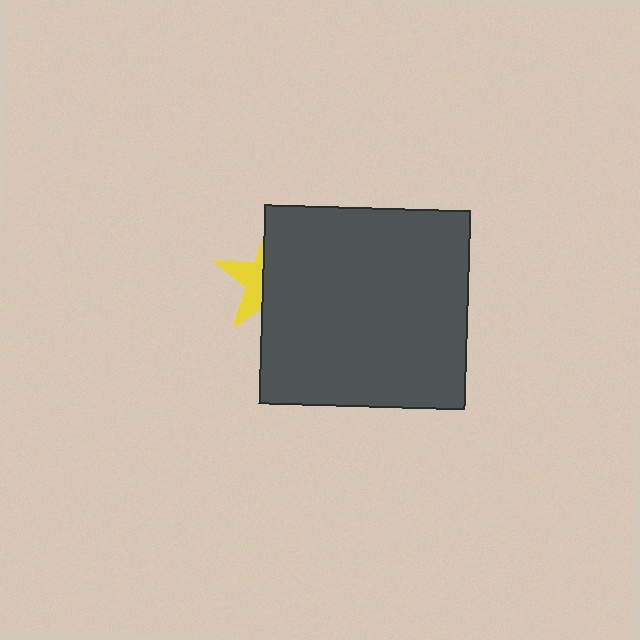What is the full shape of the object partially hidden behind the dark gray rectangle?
The partially hidden object is a yellow star.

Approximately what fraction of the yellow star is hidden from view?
Roughly 62% of the yellow star is hidden behind the dark gray rectangle.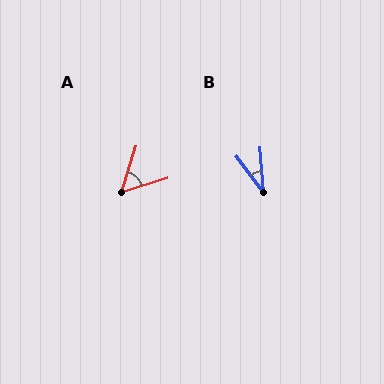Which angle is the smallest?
B, at approximately 33 degrees.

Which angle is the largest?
A, at approximately 56 degrees.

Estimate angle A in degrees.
Approximately 56 degrees.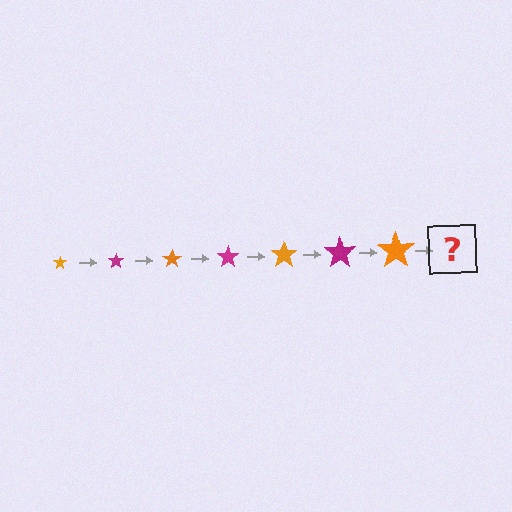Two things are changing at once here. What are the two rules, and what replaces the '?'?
The two rules are that the star grows larger each step and the color cycles through orange and magenta. The '?' should be a magenta star, larger than the previous one.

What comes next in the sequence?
The next element should be a magenta star, larger than the previous one.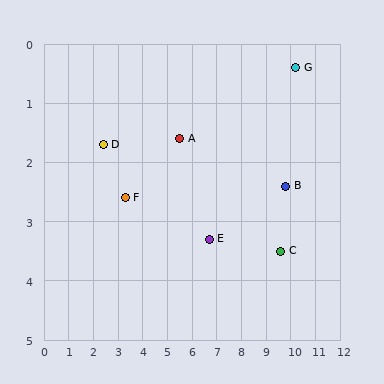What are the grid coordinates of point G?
Point G is at approximately (10.2, 0.4).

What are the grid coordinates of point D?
Point D is at approximately (2.4, 1.7).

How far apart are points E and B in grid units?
Points E and B are about 3.2 grid units apart.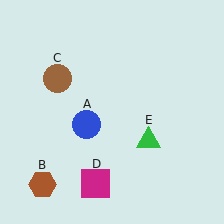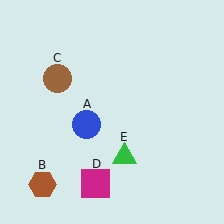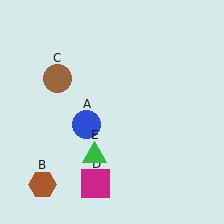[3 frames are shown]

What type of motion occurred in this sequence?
The green triangle (object E) rotated clockwise around the center of the scene.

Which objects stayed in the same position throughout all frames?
Blue circle (object A) and brown hexagon (object B) and brown circle (object C) and magenta square (object D) remained stationary.